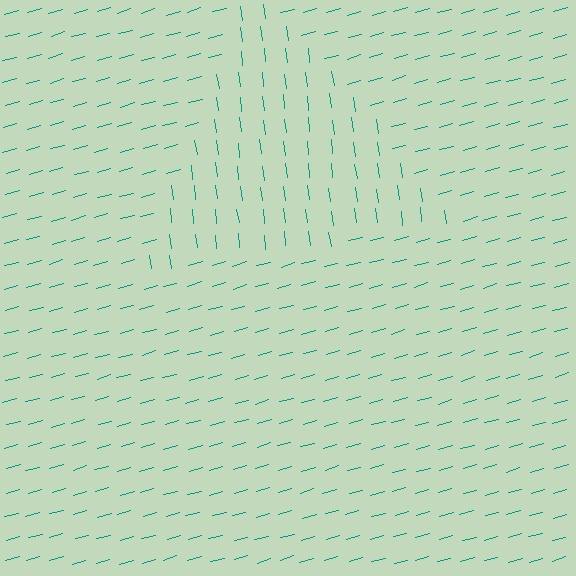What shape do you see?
I see a triangle.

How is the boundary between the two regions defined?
The boundary is defined purely by a change in line orientation (approximately 82 degrees difference). All lines are the same color and thickness.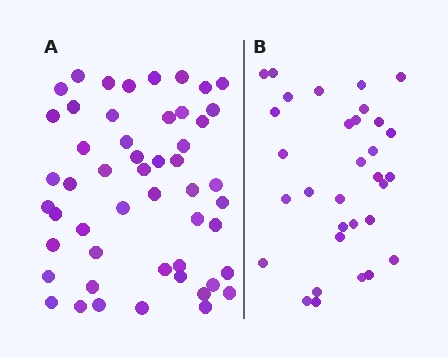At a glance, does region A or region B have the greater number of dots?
Region A (the left region) has more dots.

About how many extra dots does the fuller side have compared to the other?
Region A has approximately 20 more dots than region B.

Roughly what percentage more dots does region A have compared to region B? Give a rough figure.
About 60% more.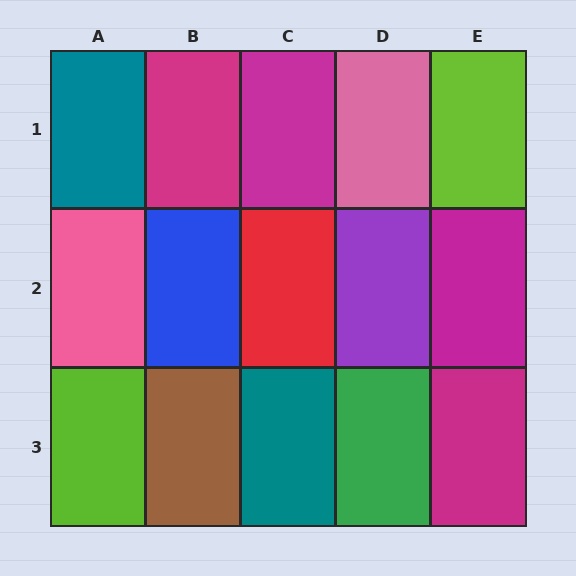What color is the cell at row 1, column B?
Magenta.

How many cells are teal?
2 cells are teal.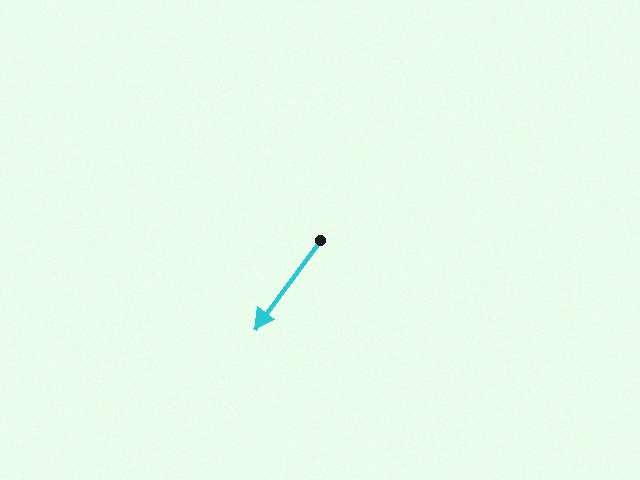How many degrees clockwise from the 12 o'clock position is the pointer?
Approximately 216 degrees.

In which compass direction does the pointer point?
Southwest.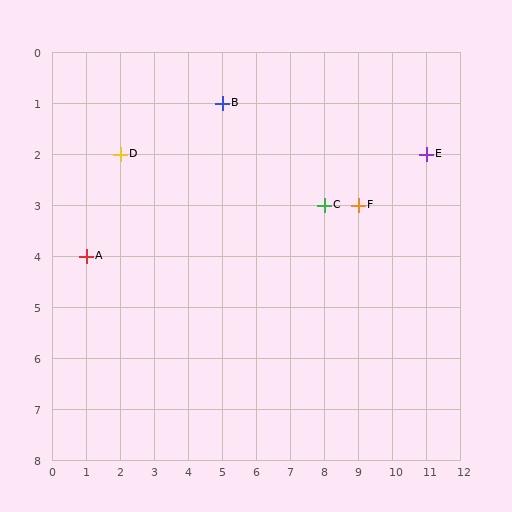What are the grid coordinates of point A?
Point A is at grid coordinates (1, 4).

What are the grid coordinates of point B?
Point B is at grid coordinates (5, 1).